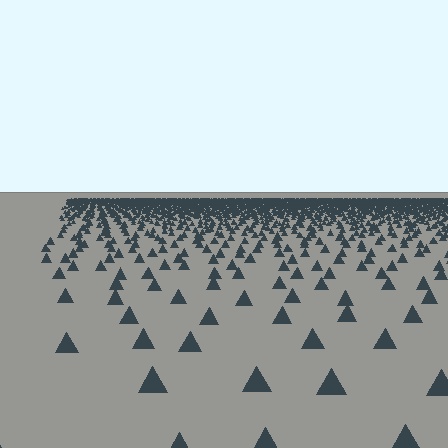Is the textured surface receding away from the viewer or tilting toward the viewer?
The surface is receding away from the viewer. Texture elements get smaller and denser toward the top.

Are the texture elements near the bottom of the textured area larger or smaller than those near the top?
Larger. Near the bottom, elements are closer to the viewer and appear at a bigger on-screen size.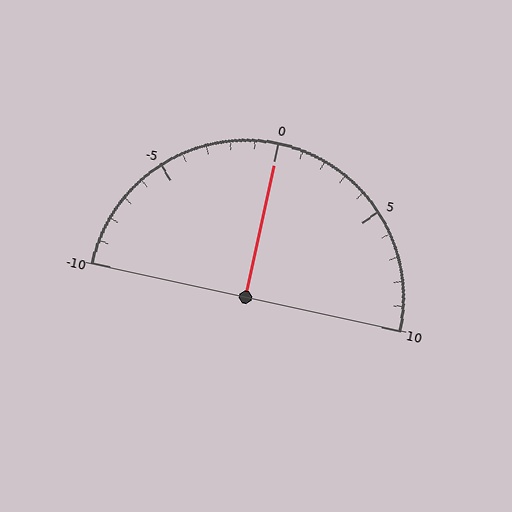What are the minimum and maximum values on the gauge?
The gauge ranges from -10 to 10.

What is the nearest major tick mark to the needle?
The nearest major tick mark is 0.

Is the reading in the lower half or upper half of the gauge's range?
The reading is in the upper half of the range (-10 to 10).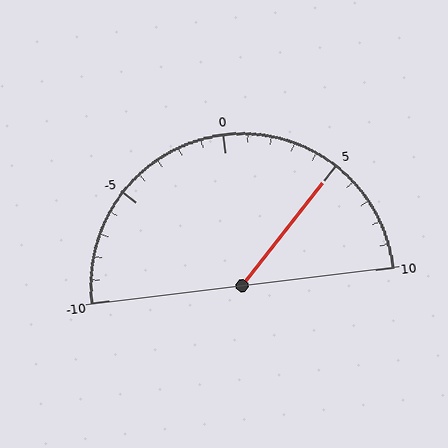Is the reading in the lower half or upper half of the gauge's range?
The reading is in the upper half of the range (-10 to 10).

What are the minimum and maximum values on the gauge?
The gauge ranges from -10 to 10.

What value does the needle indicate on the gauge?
The needle indicates approximately 5.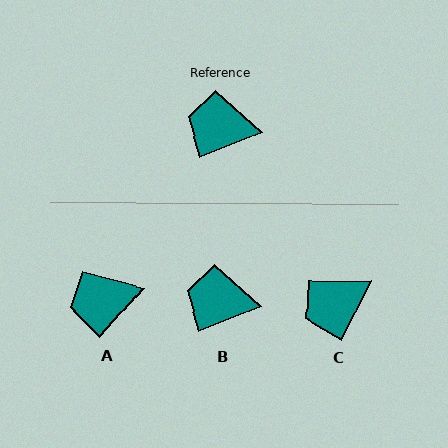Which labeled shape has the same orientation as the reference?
B.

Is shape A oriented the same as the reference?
No, it is off by about 27 degrees.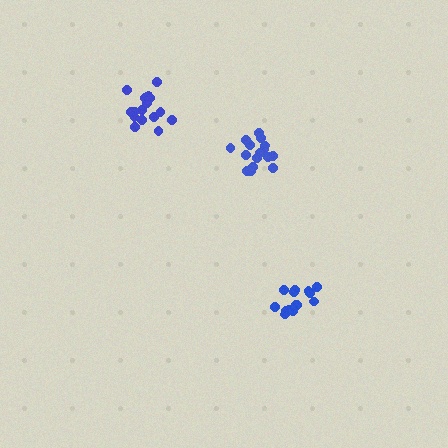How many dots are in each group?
Group 1: 14 dots, Group 2: 16 dots, Group 3: 17 dots (47 total).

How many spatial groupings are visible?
There are 3 spatial groupings.